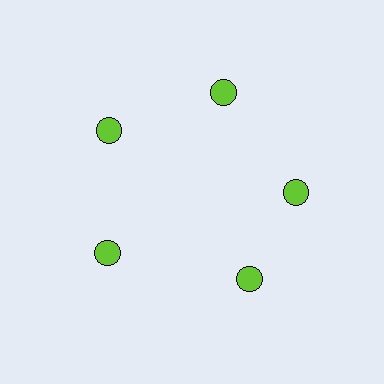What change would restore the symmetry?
The symmetry would be restored by rotating it back into even spacing with its neighbors so that all 5 circles sit at equal angles and equal distance from the center.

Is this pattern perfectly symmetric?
No. The 5 lime circles are arranged in a ring, but one element near the 5 o'clock position is rotated out of alignment along the ring, breaking the 5-fold rotational symmetry.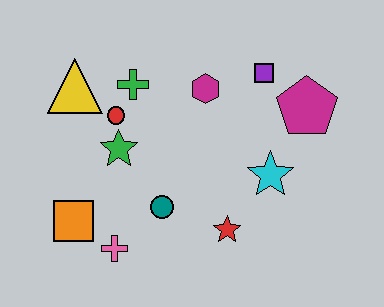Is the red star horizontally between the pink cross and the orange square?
No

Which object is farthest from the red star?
The yellow triangle is farthest from the red star.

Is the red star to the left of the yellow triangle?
No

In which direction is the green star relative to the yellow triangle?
The green star is below the yellow triangle.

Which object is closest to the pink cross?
The orange square is closest to the pink cross.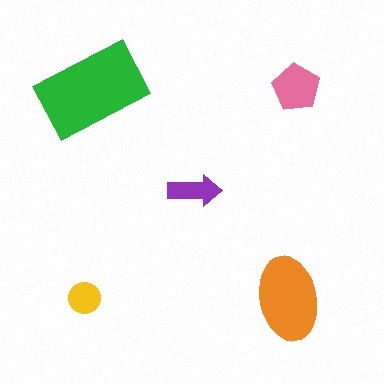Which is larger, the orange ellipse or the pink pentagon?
The orange ellipse.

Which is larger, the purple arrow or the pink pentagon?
The pink pentagon.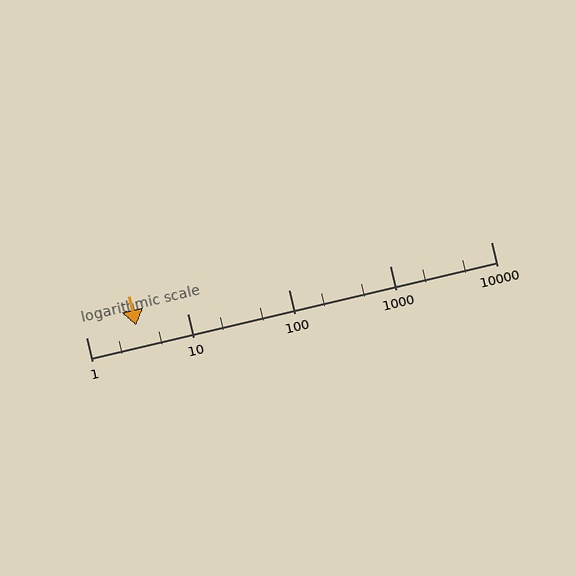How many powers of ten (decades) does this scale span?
The scale spans 4 decades, from 1 to 10000.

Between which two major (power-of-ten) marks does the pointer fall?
The pointer is between 1 and 10.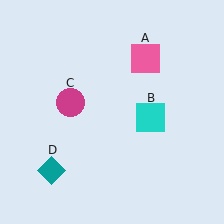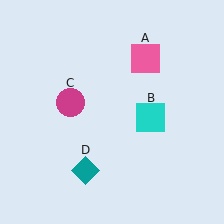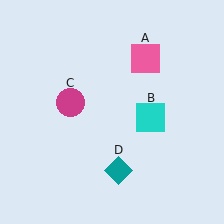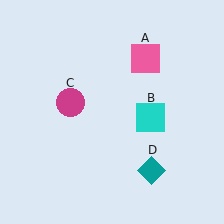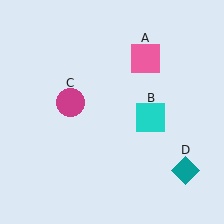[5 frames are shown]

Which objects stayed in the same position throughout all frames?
Pink square (object A) and cyan square (object B) and magenta circle (object C) remained stationary.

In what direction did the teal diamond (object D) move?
The teal diamond (object D) moved right.